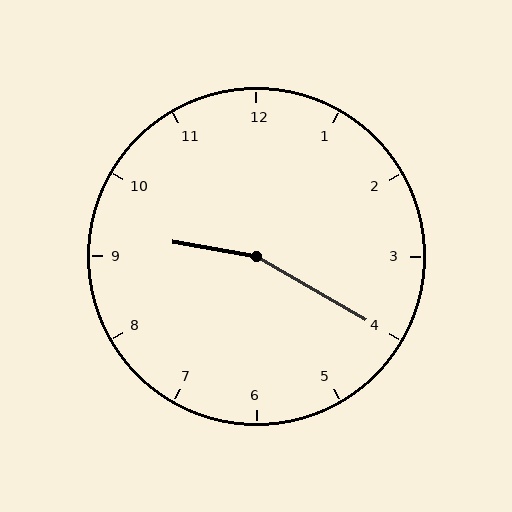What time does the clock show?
9:20.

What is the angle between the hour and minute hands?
Approximately 160 degrees.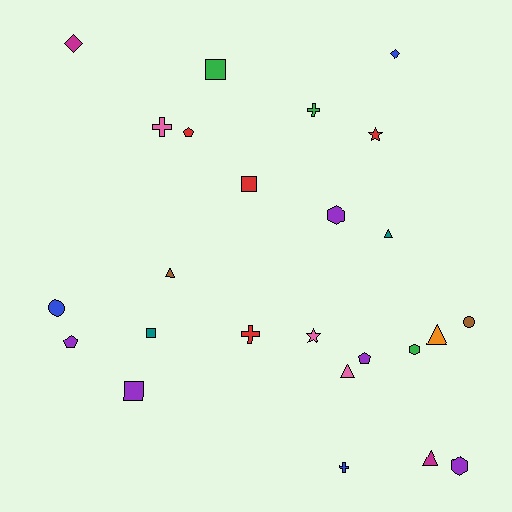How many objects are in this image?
There are 25 objects.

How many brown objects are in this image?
There are 2 brown objects.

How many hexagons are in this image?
There are 3 hexagons.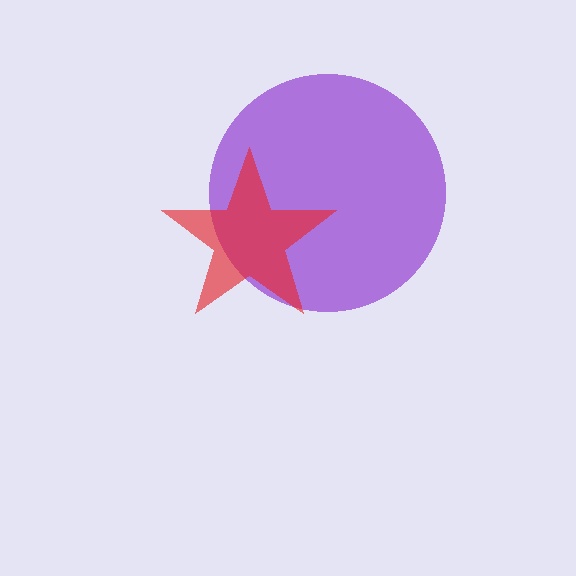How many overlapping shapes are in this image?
There are 2 overlapping shapes in the image.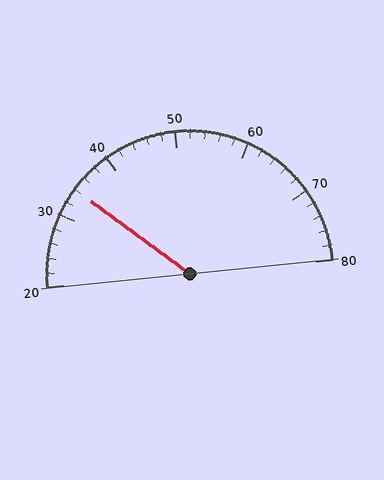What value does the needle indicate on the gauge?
The needle indicates approximately 34.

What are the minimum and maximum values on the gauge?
The gauge ranges from 20 to 80.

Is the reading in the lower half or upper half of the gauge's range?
The reading is in the lower half of the range (20 to 80).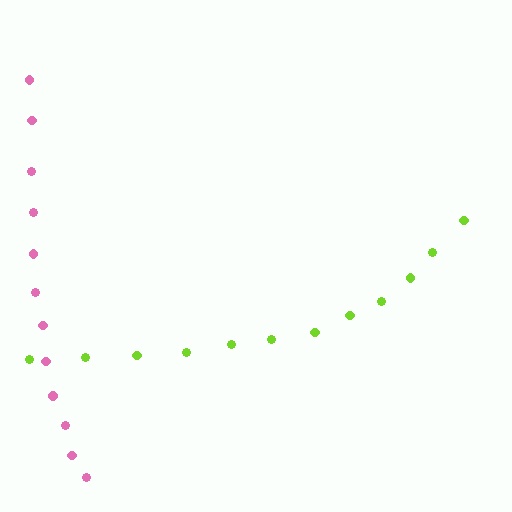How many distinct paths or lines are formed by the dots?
There are 2 distinct paths.